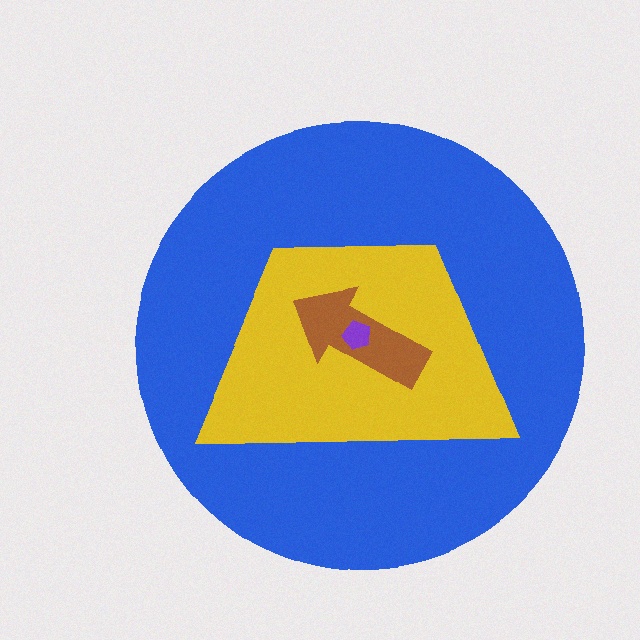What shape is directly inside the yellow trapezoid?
The brown arrow.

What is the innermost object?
The purple pentagon.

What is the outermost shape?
The blue circle.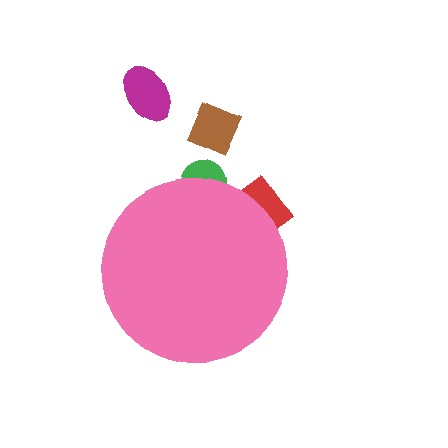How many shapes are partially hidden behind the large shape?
2 shapes are partially hidden.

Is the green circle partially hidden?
Yes, the green circle is partially hidden behind the pink circle.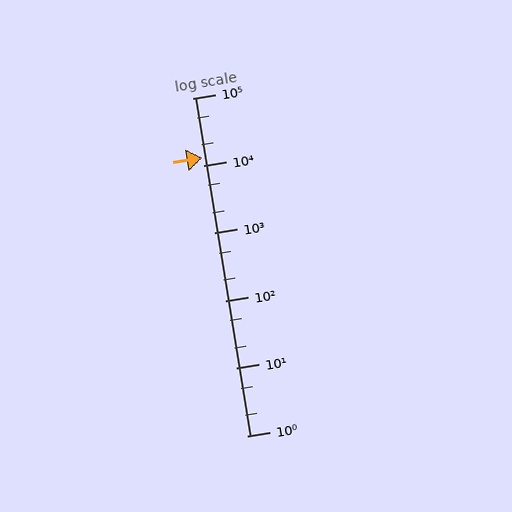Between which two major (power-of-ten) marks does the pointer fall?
The pointer is between 10000 and 100000.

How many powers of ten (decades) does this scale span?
The scale spans 5 decades, from 1 to 100000.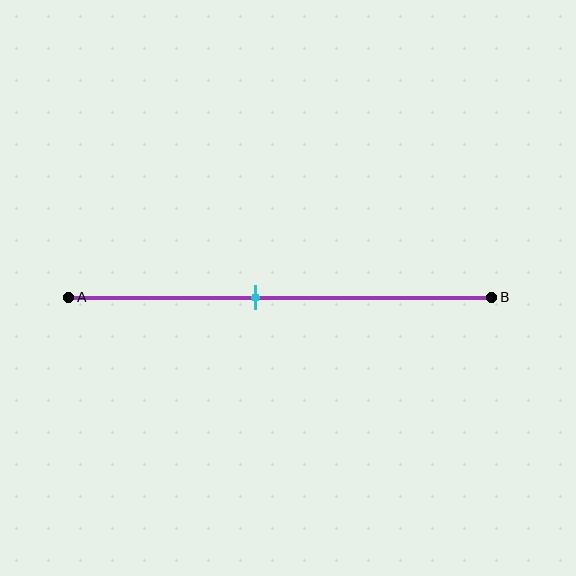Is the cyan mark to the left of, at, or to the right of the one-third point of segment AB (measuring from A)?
The cyan mark is to the right of the one-third point of segment AB.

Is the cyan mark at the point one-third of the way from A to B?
No, the mark is at about 45% from A, not at the 33% one-third point.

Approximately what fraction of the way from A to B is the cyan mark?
The cyan mark is approximately 45% of the way from A to B.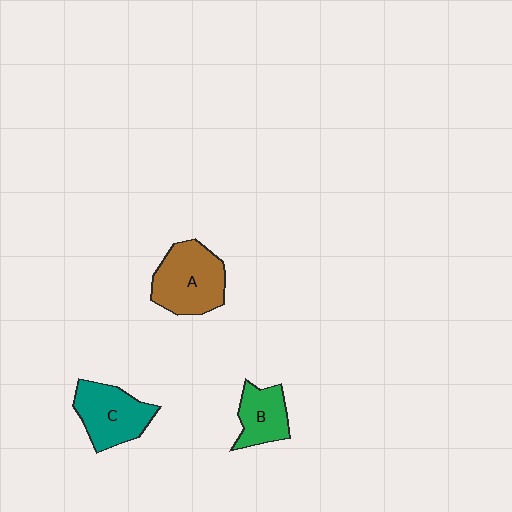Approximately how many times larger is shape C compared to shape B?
Approximately 1.4 times.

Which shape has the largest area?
Shape A (brown).